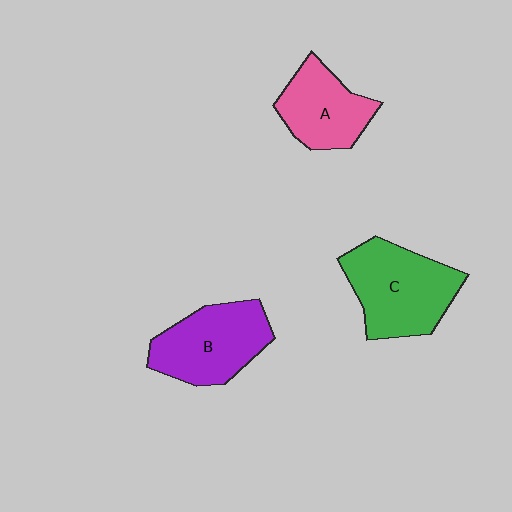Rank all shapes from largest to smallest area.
From largest to smallest: C (green), B (purple), A (pink).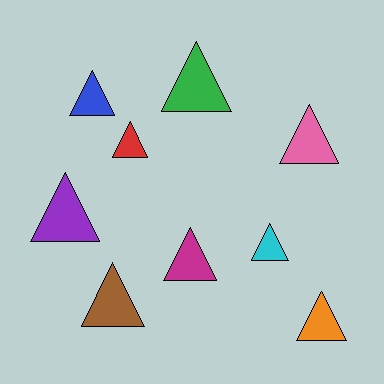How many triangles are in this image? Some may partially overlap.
There are 9 triangles.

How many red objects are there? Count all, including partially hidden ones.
There is 1 red object.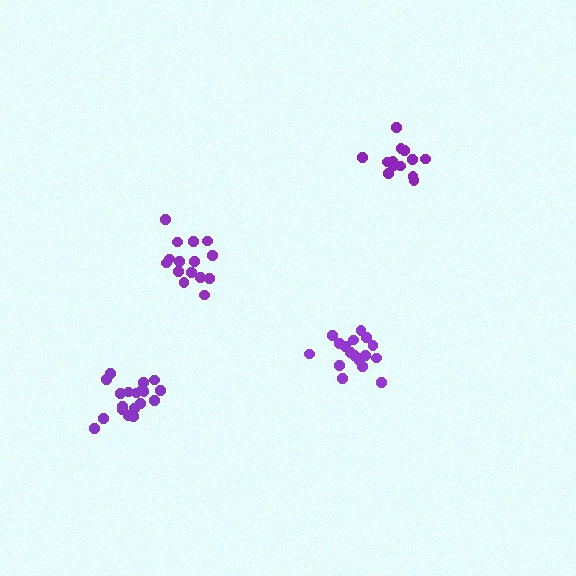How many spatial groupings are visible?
There are 4 spatial groupings.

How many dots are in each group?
Group 1: 19 dots, Group 2: 15 dots, Group 3: 13 dots, Group 4: 17 dots (64 total).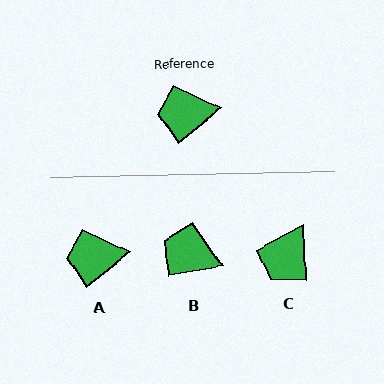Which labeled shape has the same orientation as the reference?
A.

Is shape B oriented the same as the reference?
No, it is off by about 29 degrees.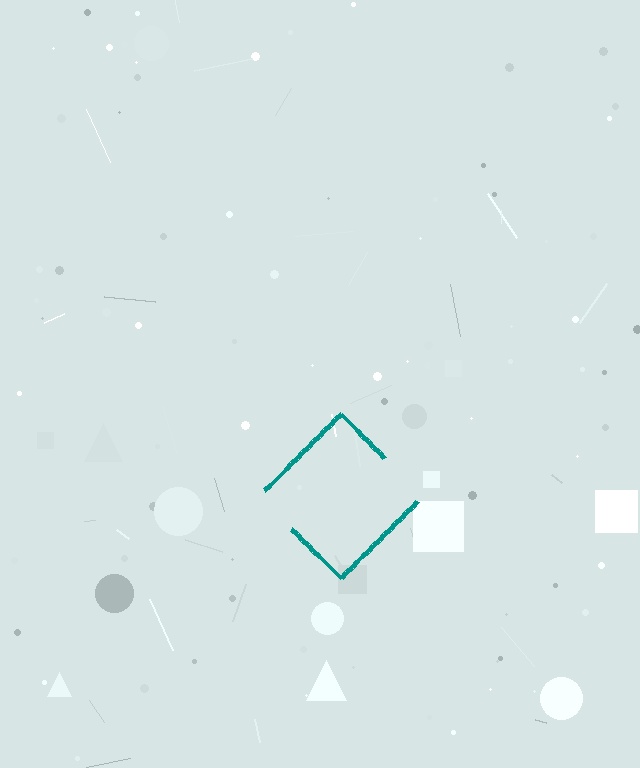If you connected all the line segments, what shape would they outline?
They would outline a diamond.